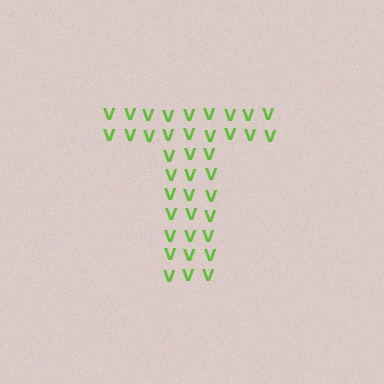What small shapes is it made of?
It is made of small letter V's.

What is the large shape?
The large shape is the letter T.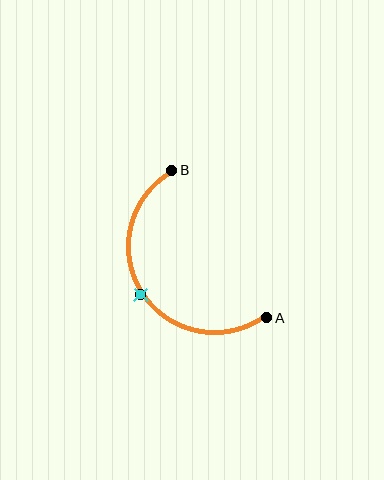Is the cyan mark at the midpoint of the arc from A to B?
Yes. The cyan mark lies on the arc at equal arc-length from both A and B — it is the arc midpoint.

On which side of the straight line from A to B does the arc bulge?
The arc bulges to the left of the straight line connecting A and B.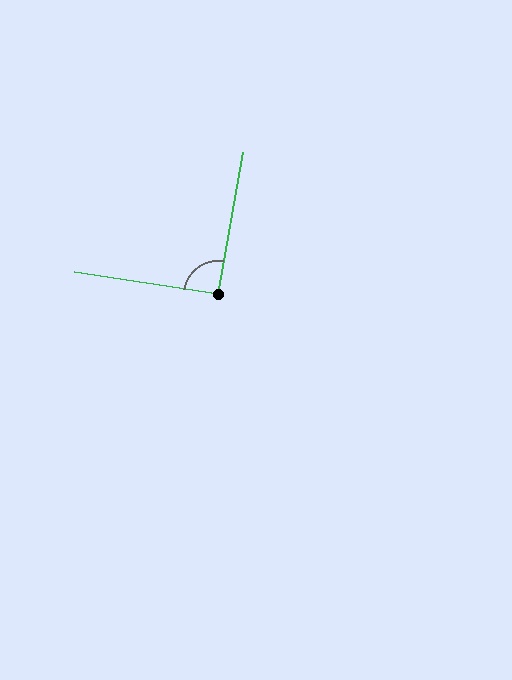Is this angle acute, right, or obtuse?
It is approximately a right angle.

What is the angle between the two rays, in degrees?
Approximately 92 degrees.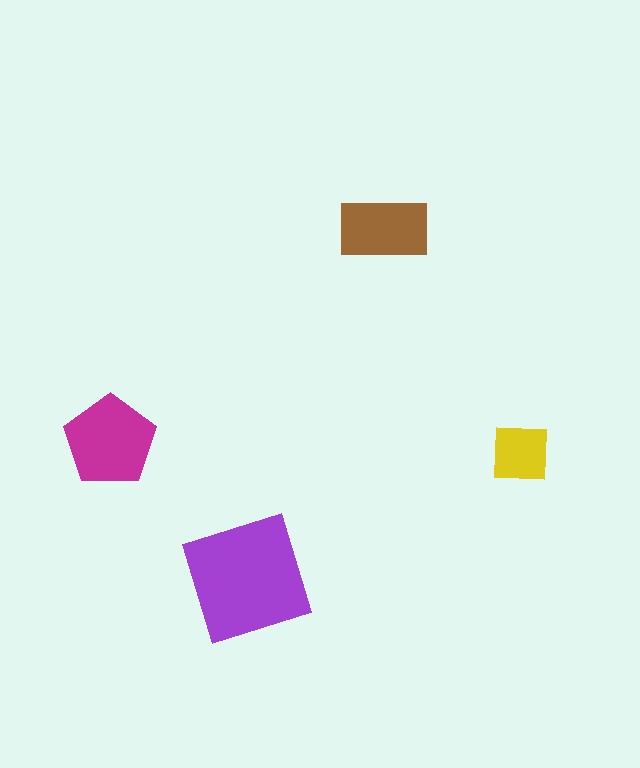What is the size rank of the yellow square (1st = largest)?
4th.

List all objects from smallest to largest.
The yellow square, the brown rectangle, the magenta pentagon, the purple square.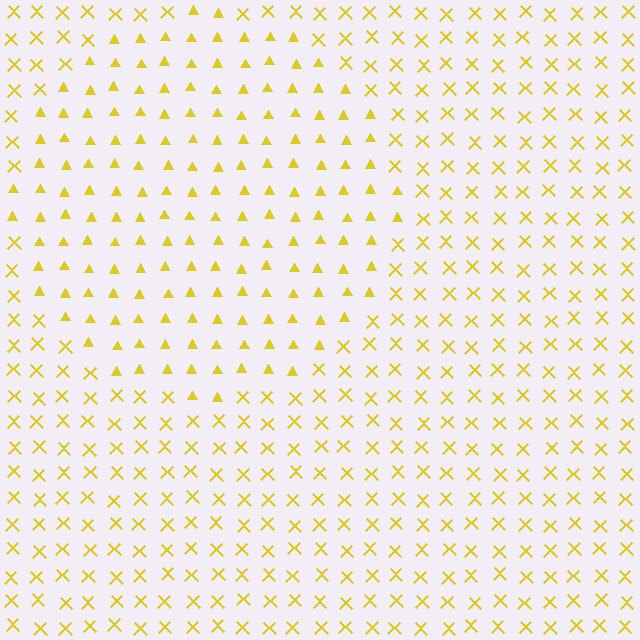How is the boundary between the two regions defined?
The boundary is defined by a change in element shape: triangles inside vs. X marks outside. All elements share the same color and spacing.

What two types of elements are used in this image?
The image uses triangles inside the circle region and X marks outside it.